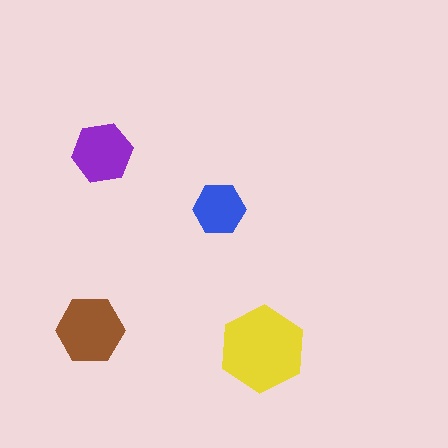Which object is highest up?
The purple hexagon is topmost.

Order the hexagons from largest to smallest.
the yellow one, the brown one, the purple one, the blue one.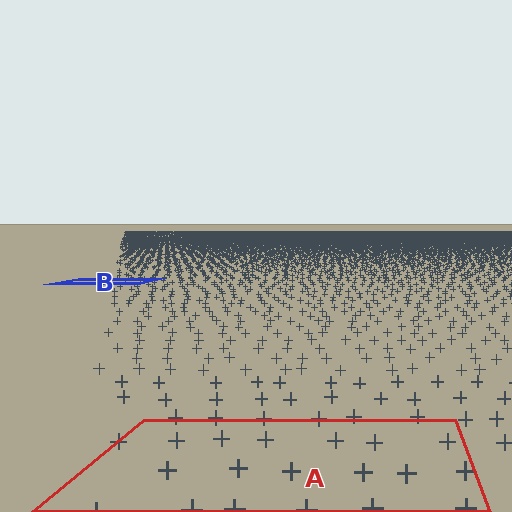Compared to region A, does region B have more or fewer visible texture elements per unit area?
Region B has more texture elements per unit area — they are packed more densely because it is farther away.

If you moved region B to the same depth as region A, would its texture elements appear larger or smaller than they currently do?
They would appear larger. At a closer depth, the same texture elements are projected at a bigger on-screen size.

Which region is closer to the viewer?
Region A is closer. The texture elements there are larger and more spread out.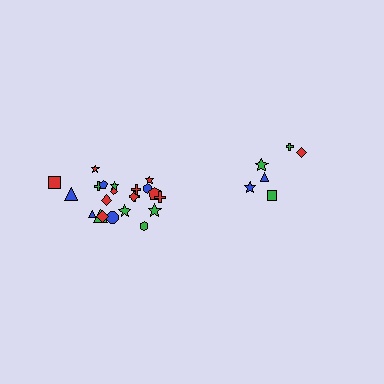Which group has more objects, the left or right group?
The left group.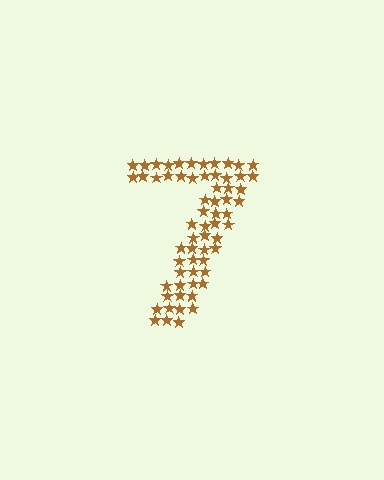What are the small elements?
The small elements are stars.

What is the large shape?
The large shape is the digit 7.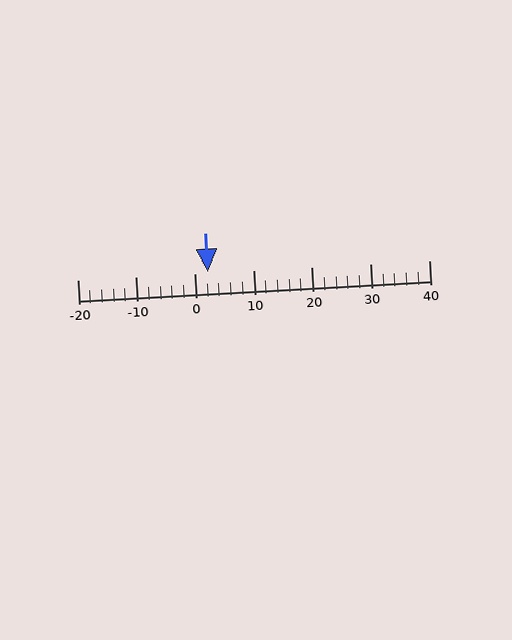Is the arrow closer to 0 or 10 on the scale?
The arrow is closer to 0.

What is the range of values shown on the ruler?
The ruler shows values from -20 to 40.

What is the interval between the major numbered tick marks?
The major tick marks are spaced 10 units apart.